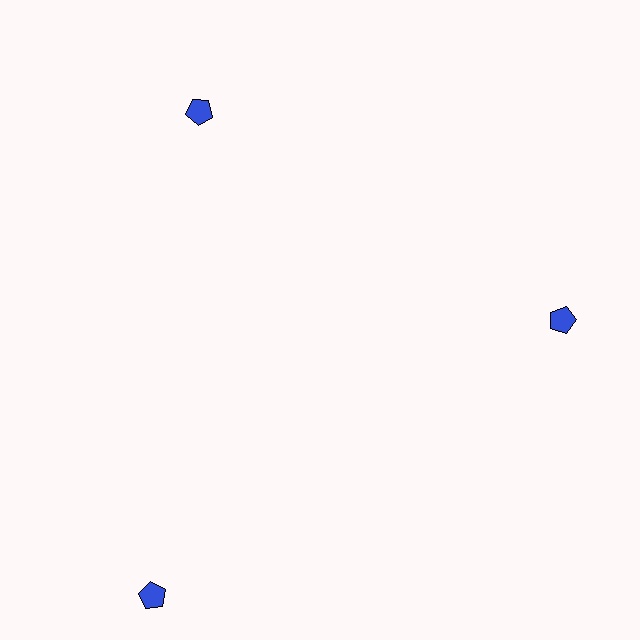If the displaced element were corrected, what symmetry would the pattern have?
It would have 3-fold rotational symmetry — the pattern would map onto itself every 120 degrees.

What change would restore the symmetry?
The symmetry would be restored by moving it inward, back onto the ring so that all 3 pentagons sit at equal angles and equal distance from the center.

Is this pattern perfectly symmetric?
No. The 3 blue pentagons are arranged in a ring, but one element near the 7 o'clock position is pushed outward from the center, breaking the 3-fold rotational symmetry.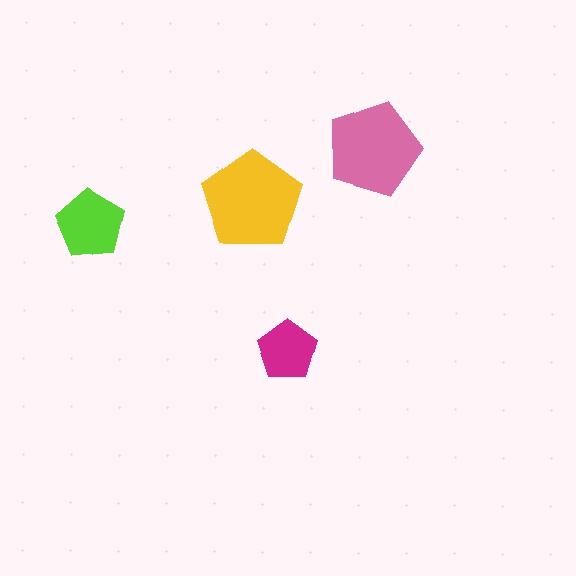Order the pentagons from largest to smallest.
the yellow one, the pink one, the lime one, the magenta one.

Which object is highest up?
The pink pentagon is topmost.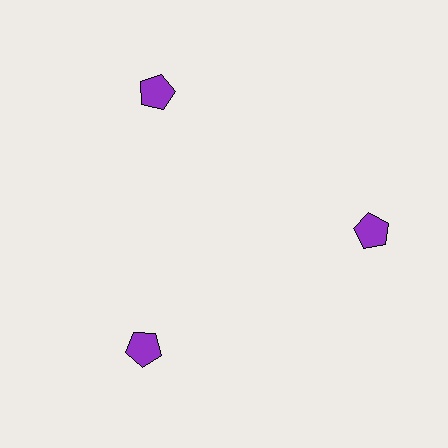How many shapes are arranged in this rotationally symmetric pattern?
There are 3 shapes, arranged in 3 groups of 1.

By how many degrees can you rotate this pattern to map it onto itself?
The pattern maps onto itself every 120 degrees of rotation.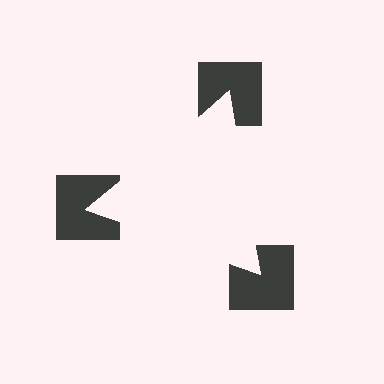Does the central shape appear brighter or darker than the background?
It typically appears slightly brighter than the background, even though no actual brightness change is drawn.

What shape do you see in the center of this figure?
An illusory triangle — its edges are inferred from the aligned wedge cuts in the notched squares, not physically drawn.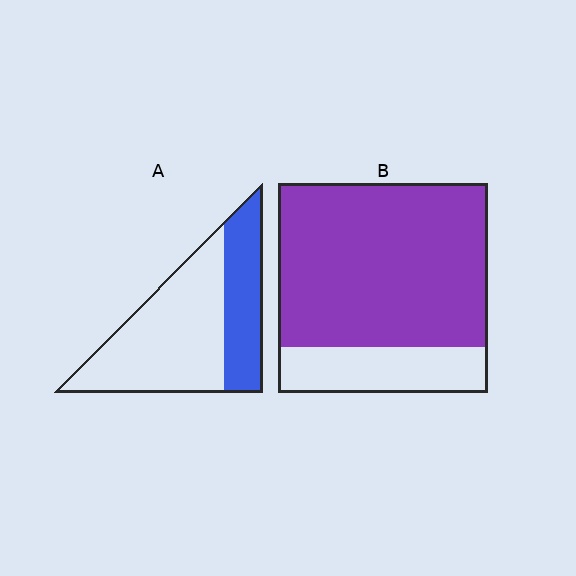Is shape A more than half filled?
No.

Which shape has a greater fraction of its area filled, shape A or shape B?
Shape B.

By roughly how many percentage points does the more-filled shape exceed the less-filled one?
By roughly 45 percentage points (B over A).